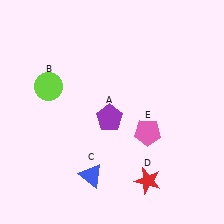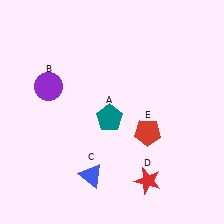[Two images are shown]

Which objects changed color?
A changed from purple to teal. B changed from lime to purple. E changed from pink to red.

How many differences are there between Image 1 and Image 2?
There are 3 differences between the two images.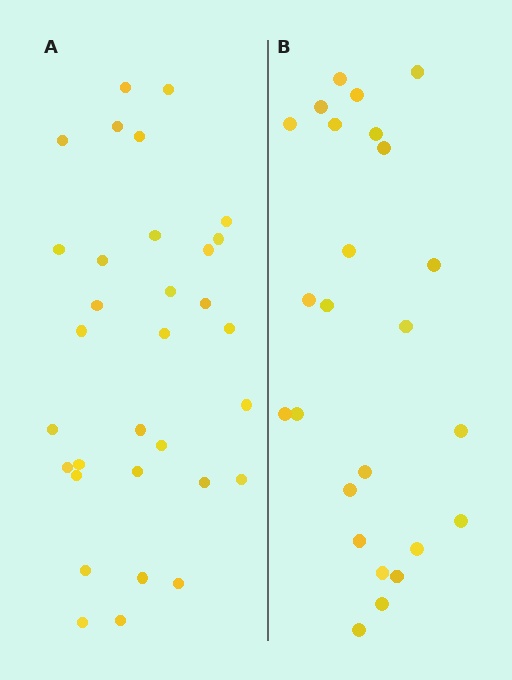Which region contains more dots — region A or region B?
Region A (the left region) has more dots.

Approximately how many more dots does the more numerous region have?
Region A has roughly 8 or so more dots than region B.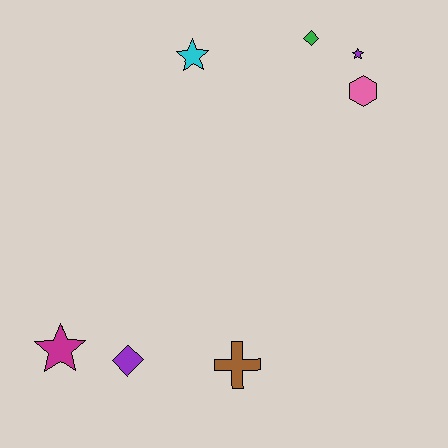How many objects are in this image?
There are 7 objects.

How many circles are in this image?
There are no circles.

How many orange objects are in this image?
There are no orange objects.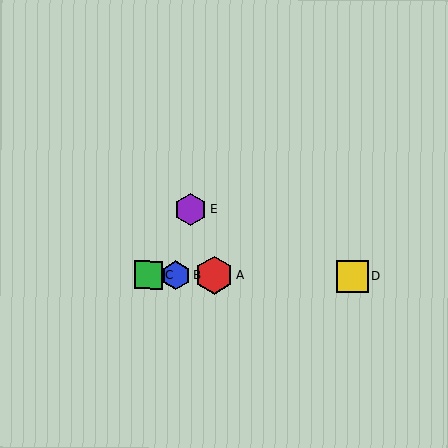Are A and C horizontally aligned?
Yes, both are at y≈275.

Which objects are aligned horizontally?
Objects A, B, C, D are aligned horizontally.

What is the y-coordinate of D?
Object D is at y≈276.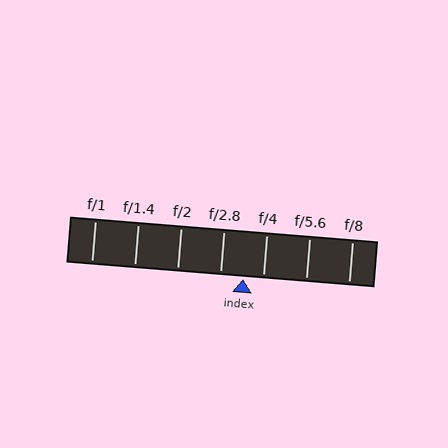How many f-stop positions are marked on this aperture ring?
There are 7 f-stop positions marked.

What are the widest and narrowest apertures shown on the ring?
The widest aperture shown is f/1 and the narrowest is f/8.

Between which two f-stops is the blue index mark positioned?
The index mark is between f/2.8 and f/4.